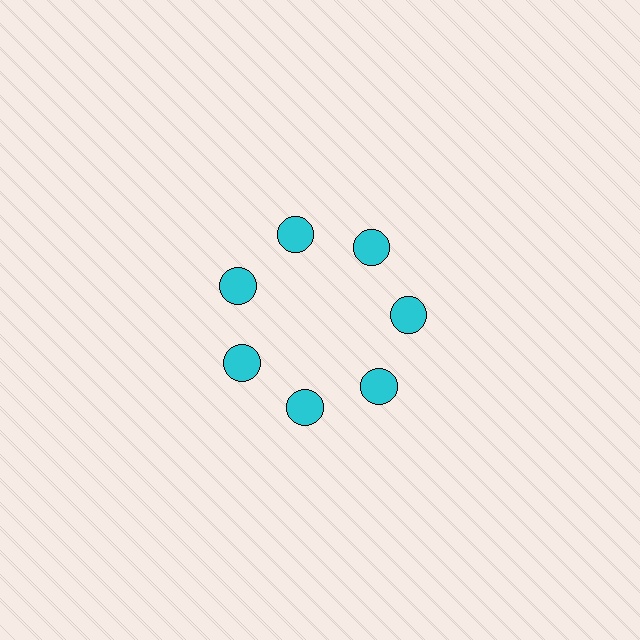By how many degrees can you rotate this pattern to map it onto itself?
The pattern maps onto itself every 51 degrees of rotation.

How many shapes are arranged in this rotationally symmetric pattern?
There are 7 shapes, arranged in 7 groups of 1.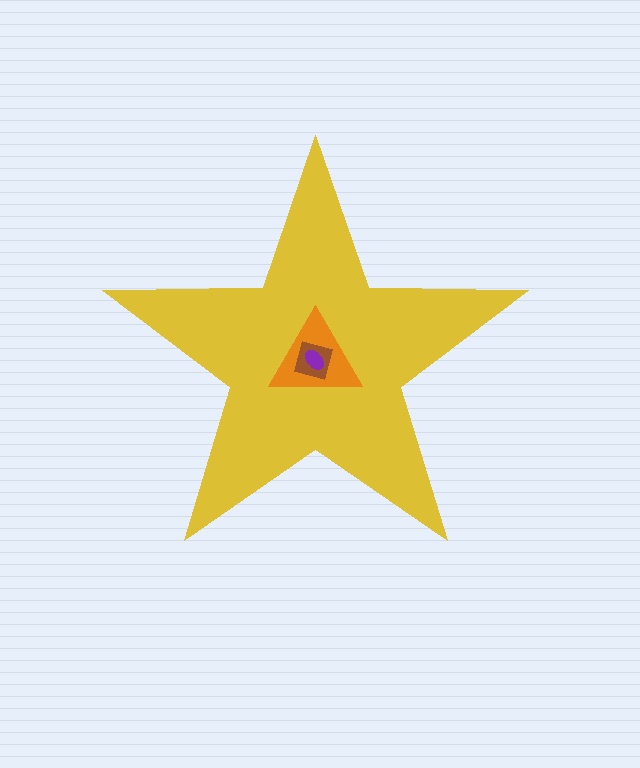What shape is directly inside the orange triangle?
The brown square.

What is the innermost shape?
The purple ellipse.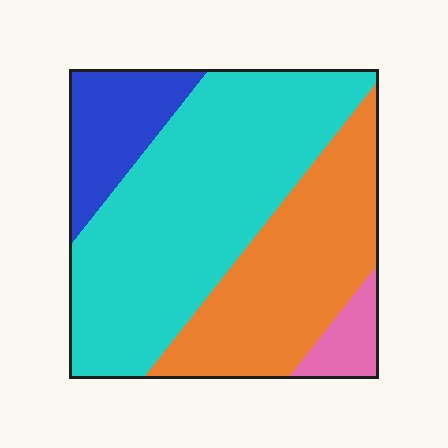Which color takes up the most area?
Cyan, at roughly 50%.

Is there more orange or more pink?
Orange.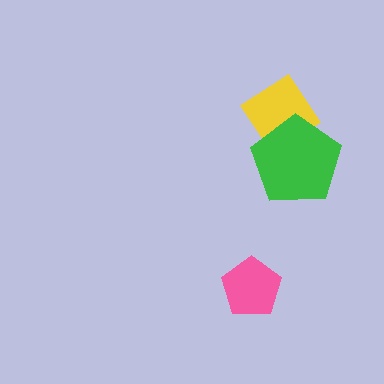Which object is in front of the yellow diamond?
The green pentagon is in front of the yellow diamond.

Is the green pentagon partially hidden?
No, no other shape covers it.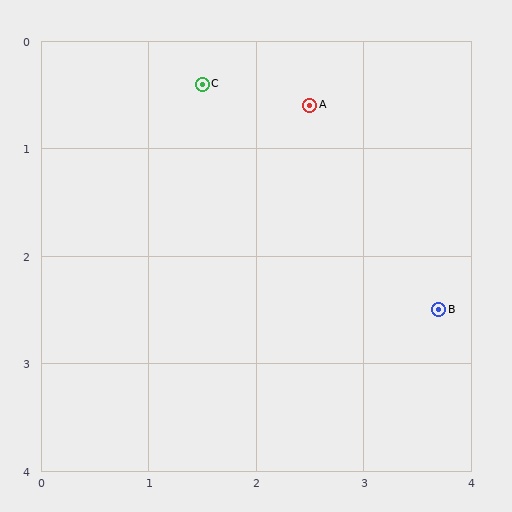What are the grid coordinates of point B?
Point B is at approximately (3.7, 2.5).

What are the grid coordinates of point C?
Point C is at approximately (1.5, 0.4).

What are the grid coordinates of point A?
Point A is at approximately (2.5, 0.6).